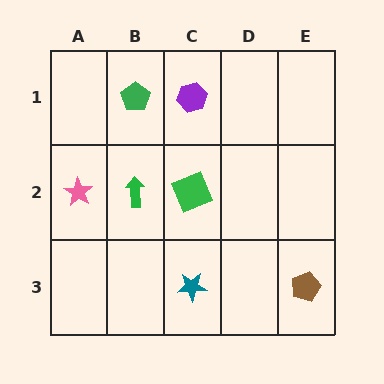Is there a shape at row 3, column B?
No, that cell is empty.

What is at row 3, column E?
A brown pentagon.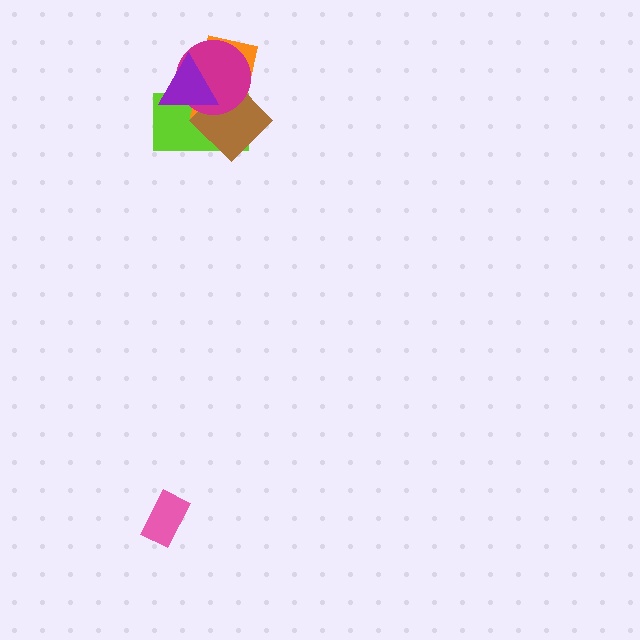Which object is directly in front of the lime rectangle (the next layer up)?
The orange rectangle is directly in front of the lime rectangle.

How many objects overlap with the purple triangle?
4 objects overlap with the purple triangle.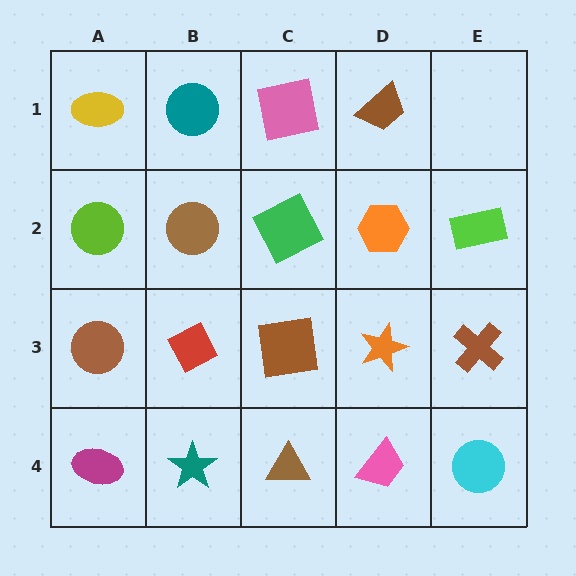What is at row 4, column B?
A teal star.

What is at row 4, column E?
A cyan circle.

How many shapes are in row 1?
4 shapes.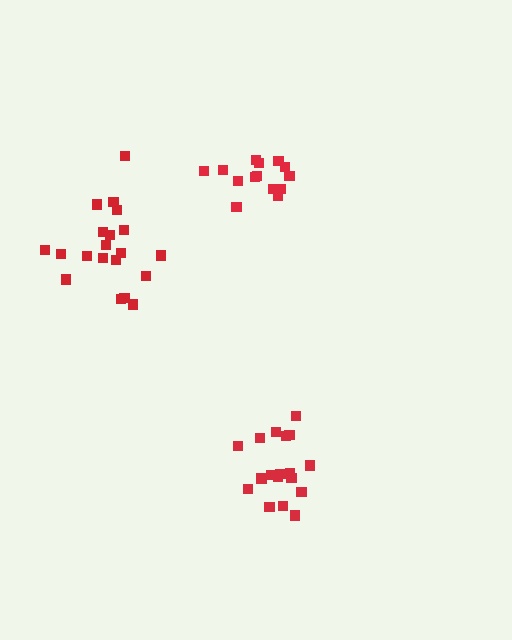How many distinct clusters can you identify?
There are 3 distinct clusters.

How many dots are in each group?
Group 1: 14 dots, Group 2: 18 dots, Group 3: 20 dots (52 total).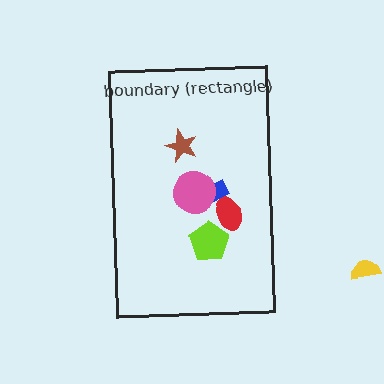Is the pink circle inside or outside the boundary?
Inside.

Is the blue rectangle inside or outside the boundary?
Inside.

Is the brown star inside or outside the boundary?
Inside.